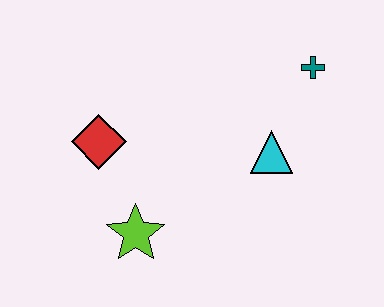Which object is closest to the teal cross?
The cyan triangle is closest to the teal cross.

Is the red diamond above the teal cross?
No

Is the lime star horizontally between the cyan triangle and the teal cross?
No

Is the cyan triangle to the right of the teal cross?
No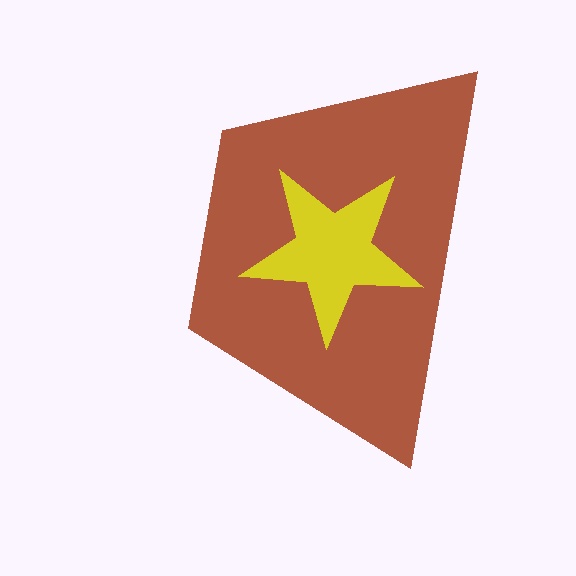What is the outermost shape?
The brown trapezoid.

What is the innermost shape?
The yellow star.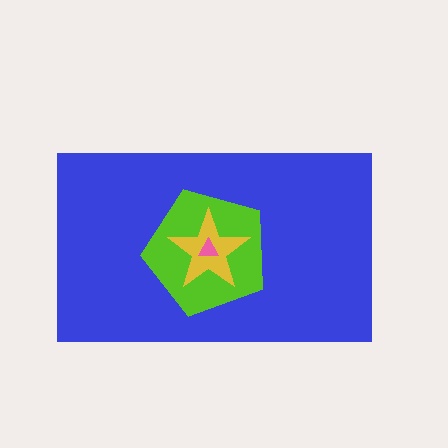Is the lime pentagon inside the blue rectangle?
Yes.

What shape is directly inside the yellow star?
The pink triangle.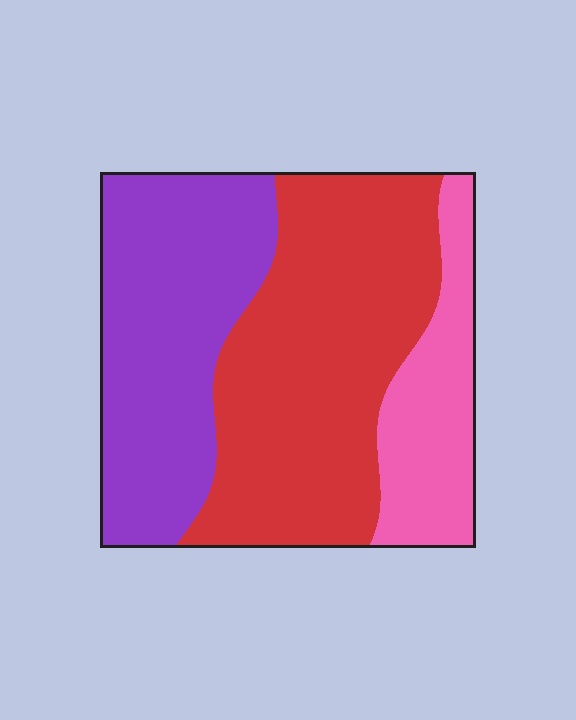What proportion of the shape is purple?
Purple takes up between a third and a half of the shape.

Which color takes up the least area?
Pink, at roughly 20%.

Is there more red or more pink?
Red.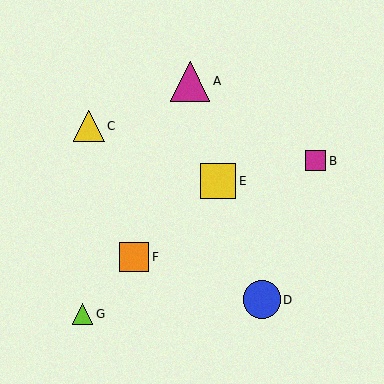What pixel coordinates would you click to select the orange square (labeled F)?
Click at (134, 257) to select the orange square F.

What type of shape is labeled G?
Shape G is a lime triangle.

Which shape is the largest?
The magenta triangle (labeled A) is the largest.